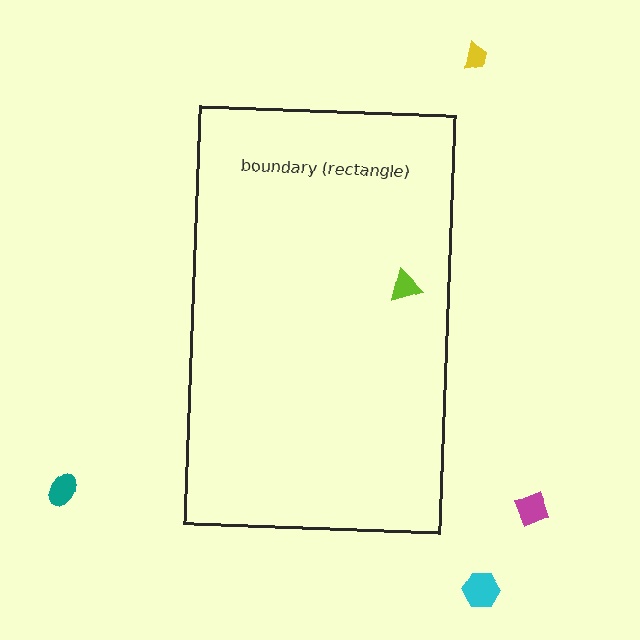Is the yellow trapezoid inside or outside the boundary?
Outside.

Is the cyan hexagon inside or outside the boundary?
Outside.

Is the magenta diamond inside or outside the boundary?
Outside.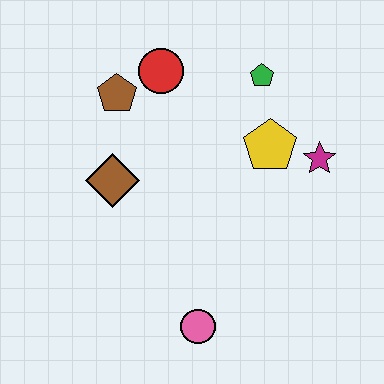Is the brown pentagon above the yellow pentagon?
Yes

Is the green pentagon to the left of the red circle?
No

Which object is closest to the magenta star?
The yellow pentagon is closest to the magenta star.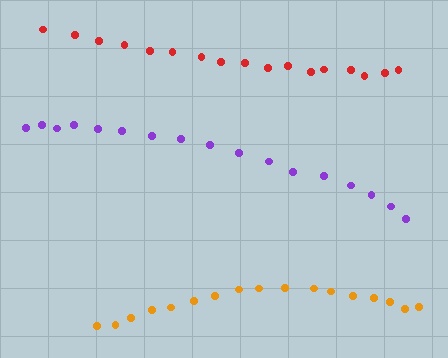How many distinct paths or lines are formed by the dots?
There are 3 distinct paths.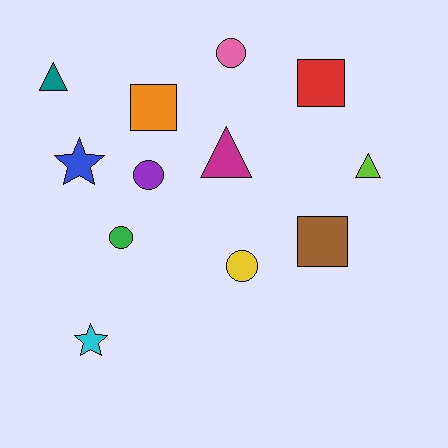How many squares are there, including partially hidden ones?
There are 3 squares.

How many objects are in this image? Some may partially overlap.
There are 12 objects.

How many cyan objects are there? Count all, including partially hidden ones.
There is 1 cyan object.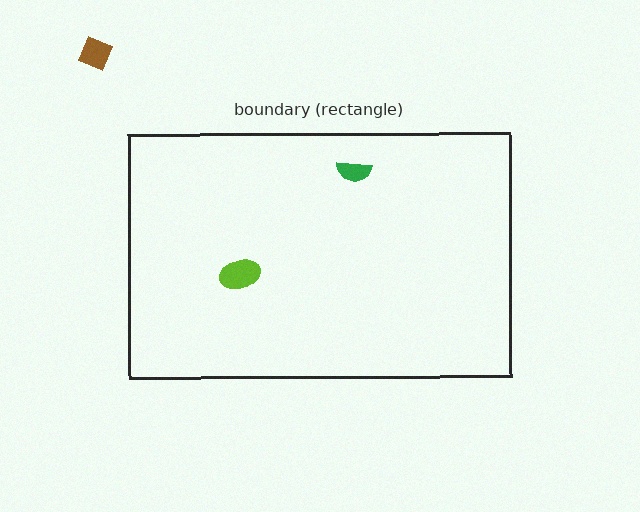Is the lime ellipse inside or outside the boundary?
Inside.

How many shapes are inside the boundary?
2 inside, 1 outside.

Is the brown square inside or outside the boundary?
Outside.